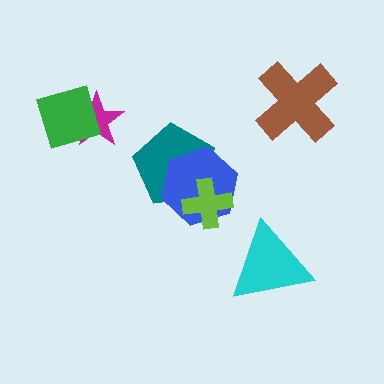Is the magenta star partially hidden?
Yes, it is partially covered by another shape.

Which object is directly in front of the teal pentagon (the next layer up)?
The blue hexagon is directly in front of the teal pentagon.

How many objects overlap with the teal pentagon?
2 objects overlap with the teal pentagon.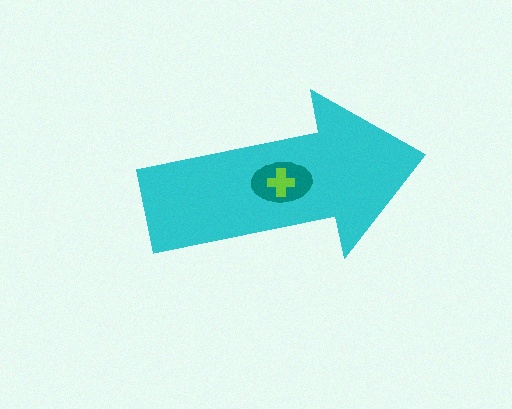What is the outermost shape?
The cyan arrow.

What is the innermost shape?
The lime cross.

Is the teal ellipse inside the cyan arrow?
Yes.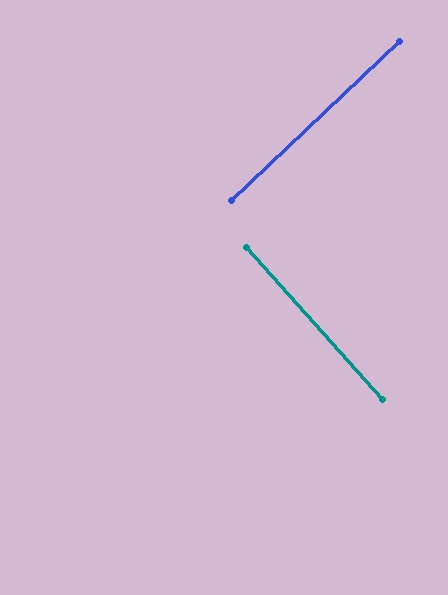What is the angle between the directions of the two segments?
Approximately 88 degrees.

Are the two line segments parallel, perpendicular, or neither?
Perpendicular — they meet at approximately 88°.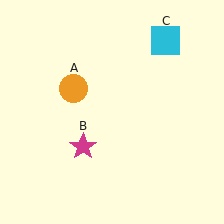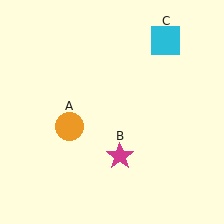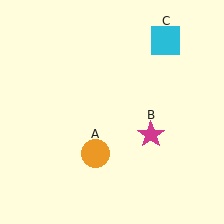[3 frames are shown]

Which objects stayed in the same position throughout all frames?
Cyan square (object C) remained stationary.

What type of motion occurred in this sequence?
The orange circle (object A), magenta star (object B) rotated counterclockwise around the center of the scene.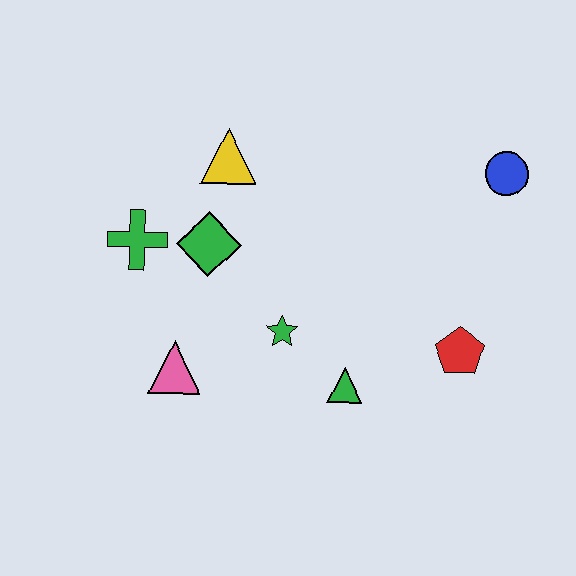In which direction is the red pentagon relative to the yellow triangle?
The red pentagon is to the right of the yellow triangle.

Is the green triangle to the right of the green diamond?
Yes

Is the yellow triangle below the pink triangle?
No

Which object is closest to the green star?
The green triangle is closest to the green star.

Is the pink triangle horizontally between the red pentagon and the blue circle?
No